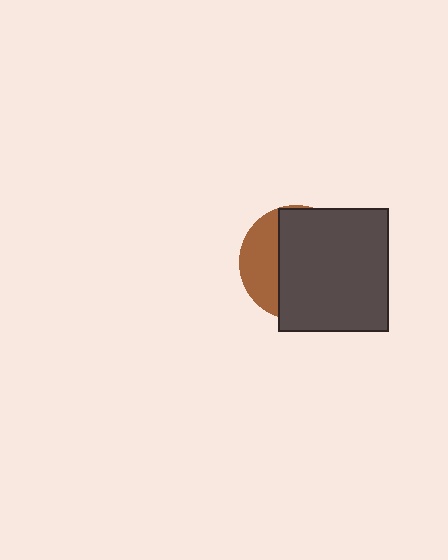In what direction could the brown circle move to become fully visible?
The brown circle could move left. That would shift it out from behind the dark gray rectangle entirely.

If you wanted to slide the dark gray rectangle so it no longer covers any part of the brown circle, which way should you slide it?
Slide it right — that is the most direct way to separate the two shapes.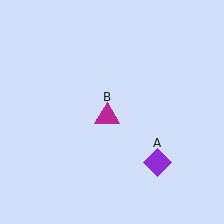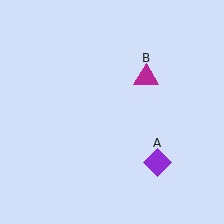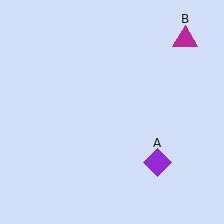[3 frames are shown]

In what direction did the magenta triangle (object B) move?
The magenta triangle (object B) moved up and to the right.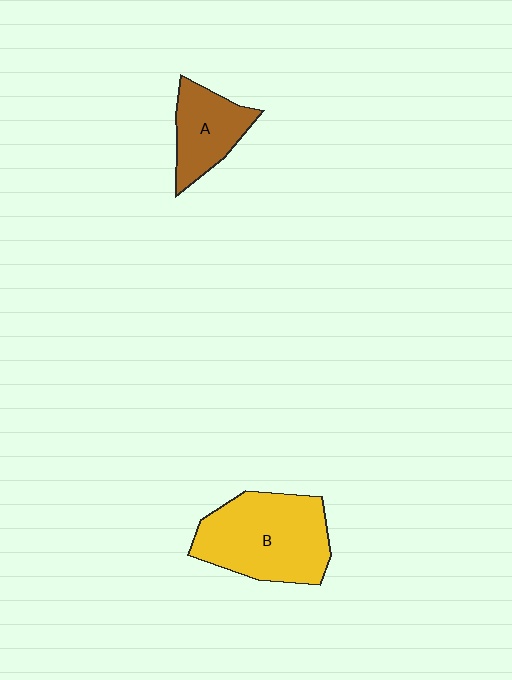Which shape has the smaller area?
Shape A (brown).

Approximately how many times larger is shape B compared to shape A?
Approximately 1.8 times.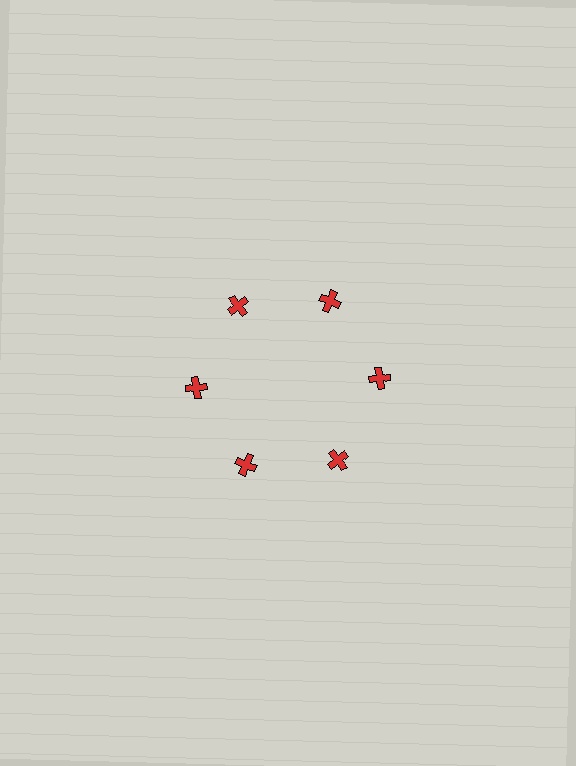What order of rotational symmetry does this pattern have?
This pattern has 6-fold rotational symmetry.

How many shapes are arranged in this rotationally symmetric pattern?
There are 6 shapes, arranged in 6 groups of 1.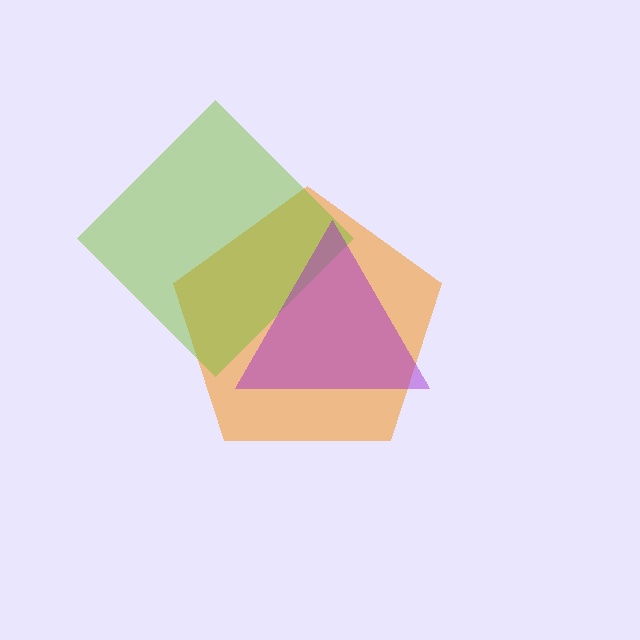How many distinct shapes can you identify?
There are 3 distinct shapes: an orange pentagon, a lime diamond, a purple triangle.